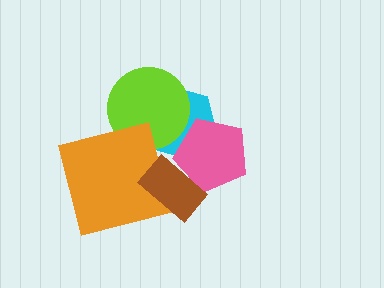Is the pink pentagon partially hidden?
Yes, it is partially covered by another shape.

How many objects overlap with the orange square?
2 objects overlap with the orange square.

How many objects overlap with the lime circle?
2 objects overlap with the lime circle.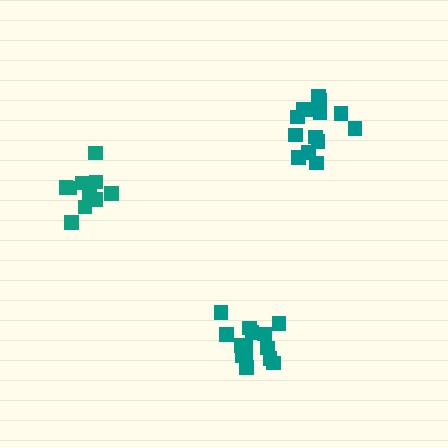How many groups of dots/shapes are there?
There are 3 groups.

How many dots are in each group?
Group 1: 11 dots, Group 2: 14 dots, Group 3: 14 dots (39 total).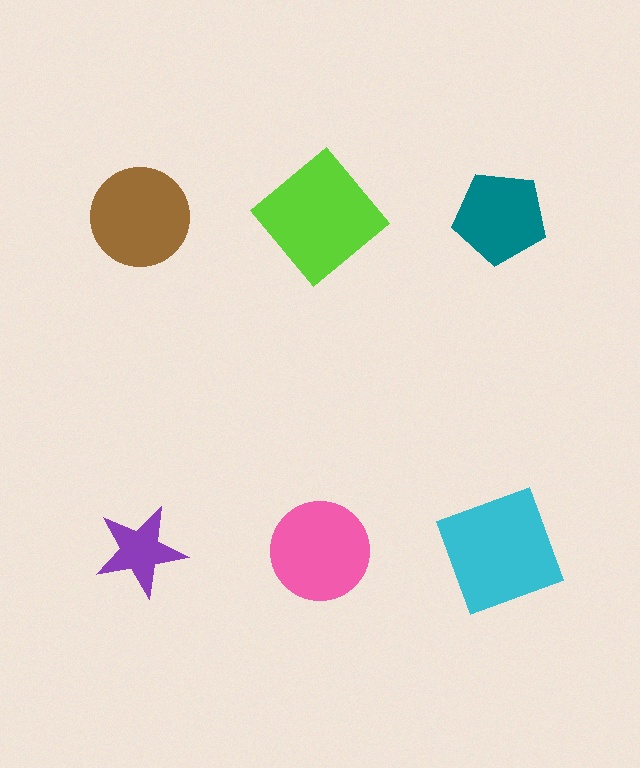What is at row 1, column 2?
A lime diamond.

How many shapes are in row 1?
3 shapes.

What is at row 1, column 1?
A brown circle.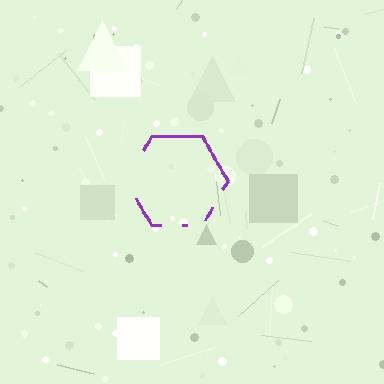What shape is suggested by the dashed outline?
The dashed outline suggests a hexagon.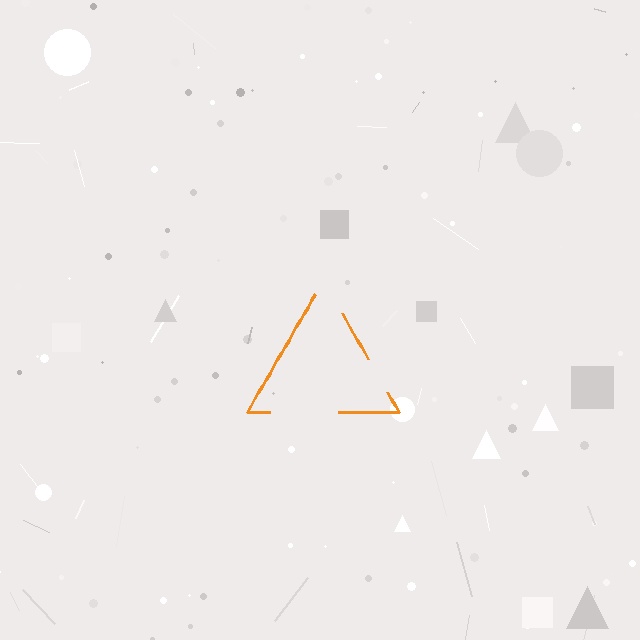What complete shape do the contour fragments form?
The contour fragments form a triangle.